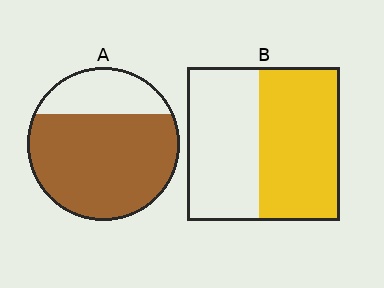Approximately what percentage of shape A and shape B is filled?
A is approximately 75% and B is approximately 55%.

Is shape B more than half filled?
Roughly half.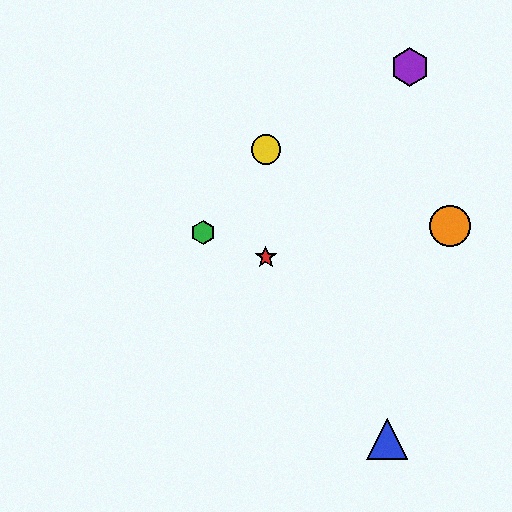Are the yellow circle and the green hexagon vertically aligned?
No, the yellow circle is at x≈266 and the green hexagon is at x≈203.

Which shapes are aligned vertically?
The red star, the yellow circle are aligned vertically.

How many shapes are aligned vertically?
2 shapes (the red star, the yellow circle) are aligned vertically.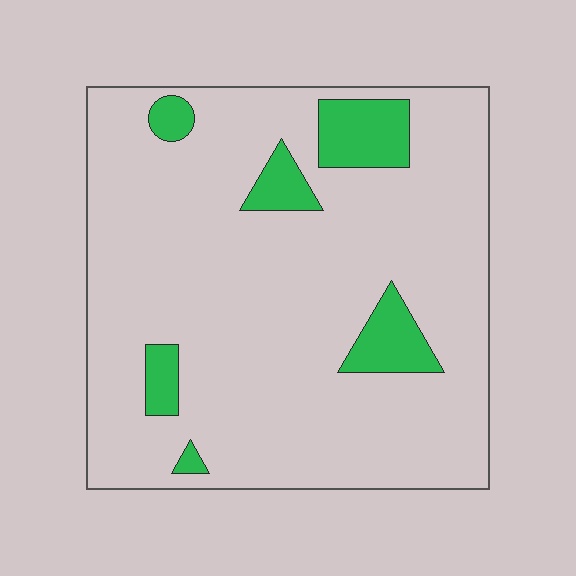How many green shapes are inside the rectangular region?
6.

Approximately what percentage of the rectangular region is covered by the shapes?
Approximately 10%.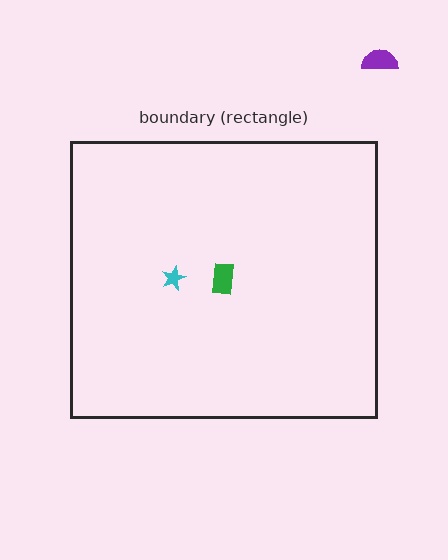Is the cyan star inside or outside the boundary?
Inside.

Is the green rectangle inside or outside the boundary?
Inside.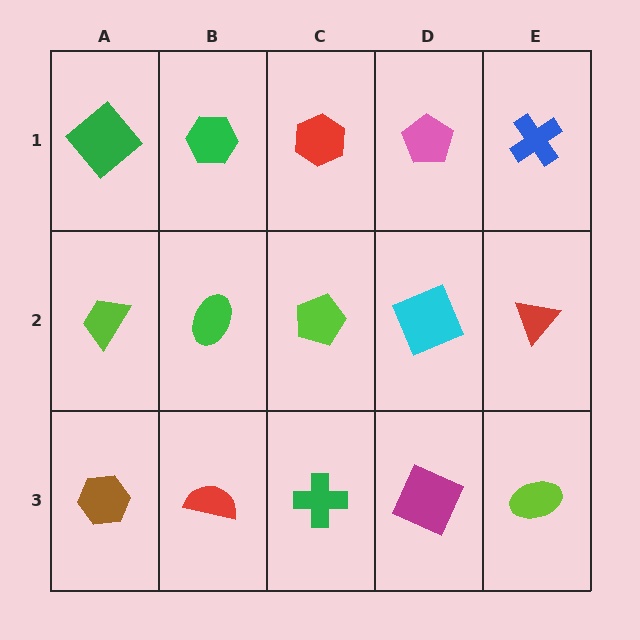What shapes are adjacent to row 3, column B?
A green ellipse (row 2, column B), a brown hexagon (row 3, column A), a green cross (row 3, column C).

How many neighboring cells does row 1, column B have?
3.